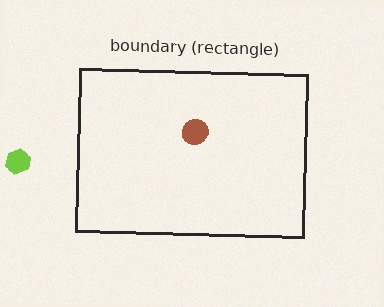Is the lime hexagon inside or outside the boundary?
Outside.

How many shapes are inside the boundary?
1 inside, 1 outside.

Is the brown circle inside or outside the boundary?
Inside.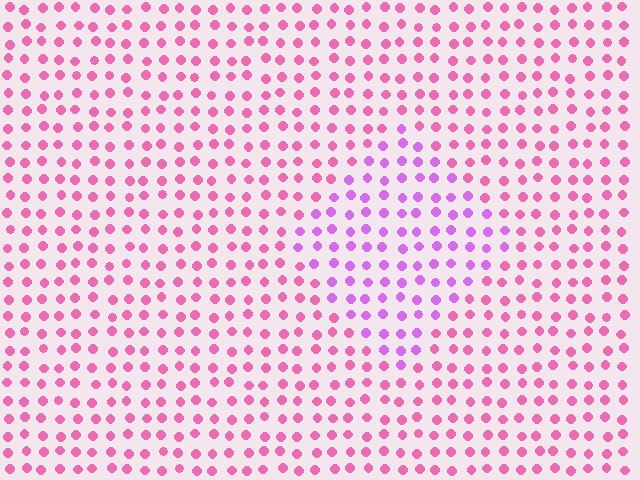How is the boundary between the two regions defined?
The boundary is defined purely by a slight shift in hue (about 36 degrees). Spacing, size, and orientation are identical on both sides.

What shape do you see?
I see a diamond.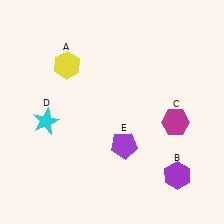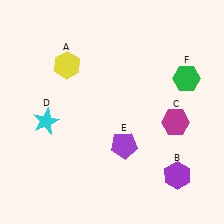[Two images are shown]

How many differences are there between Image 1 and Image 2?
There is 1 difference between the two images.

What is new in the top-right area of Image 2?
A green hexagon (F) was added in the top-right area of Image 2.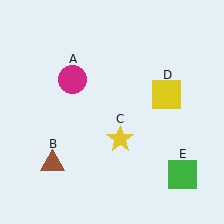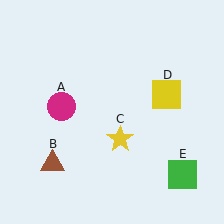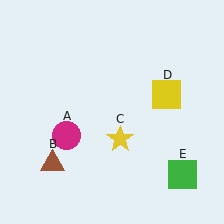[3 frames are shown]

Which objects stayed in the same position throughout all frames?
Brown triangle (object B) and yellow star (object C) and yellow square (object D) and green square (object E) remained stationary.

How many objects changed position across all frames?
1 object changed position: magenta circle (object A).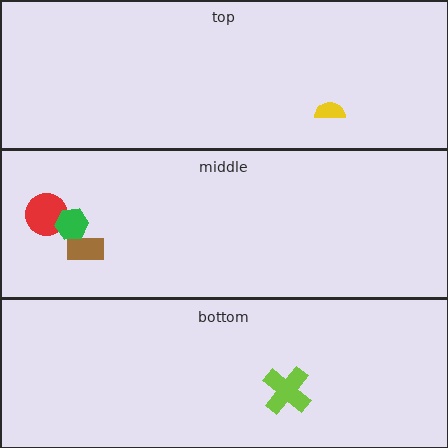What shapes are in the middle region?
The red circle, the brown rectangle, the green hexagon.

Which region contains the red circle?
The middle region.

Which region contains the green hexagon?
The middle region.